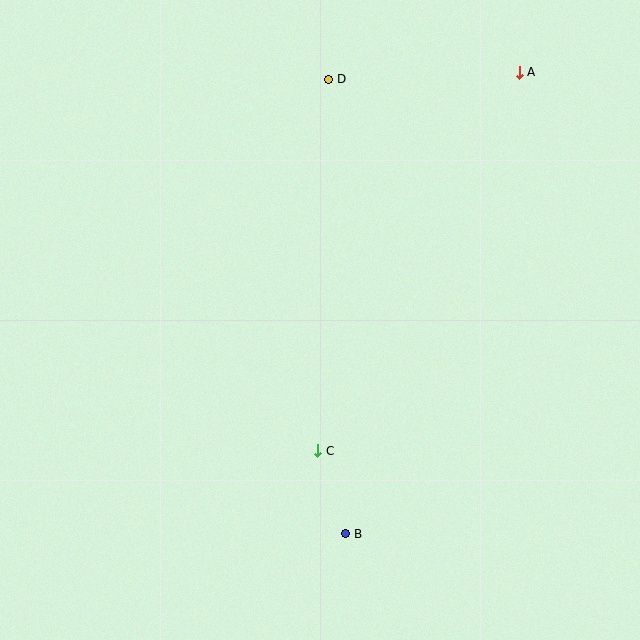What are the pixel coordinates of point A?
Point A is at (519, 72).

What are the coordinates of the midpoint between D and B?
The midpoint between D and B is at (337, 306).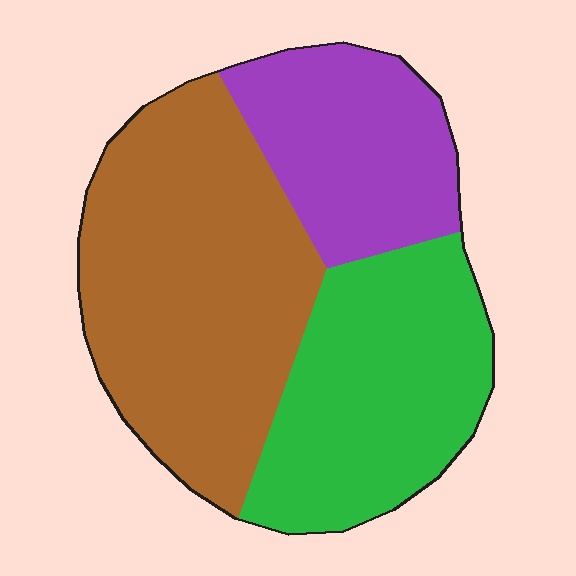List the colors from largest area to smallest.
From largest to smallest: brown, green, purple.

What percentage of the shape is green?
Green takes up between a sixth and a third of the shape.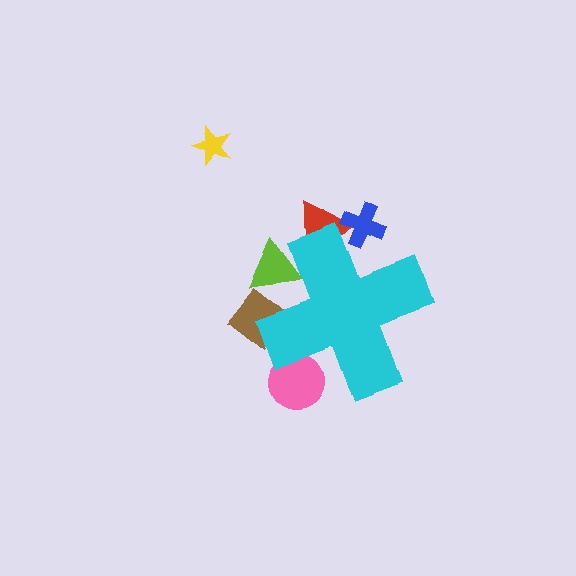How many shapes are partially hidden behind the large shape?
5 shapes are partially hidden.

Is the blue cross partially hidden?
Yes, the blue cross is partially hidden behind the cyan cross.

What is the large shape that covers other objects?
A cyan cross.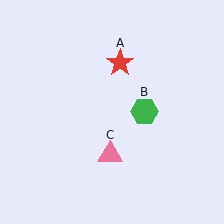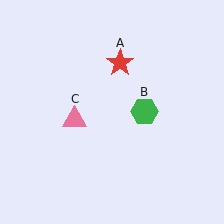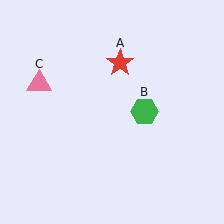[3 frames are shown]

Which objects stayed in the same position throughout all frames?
Red star (object A) and green hexagon (object B) remained stationary.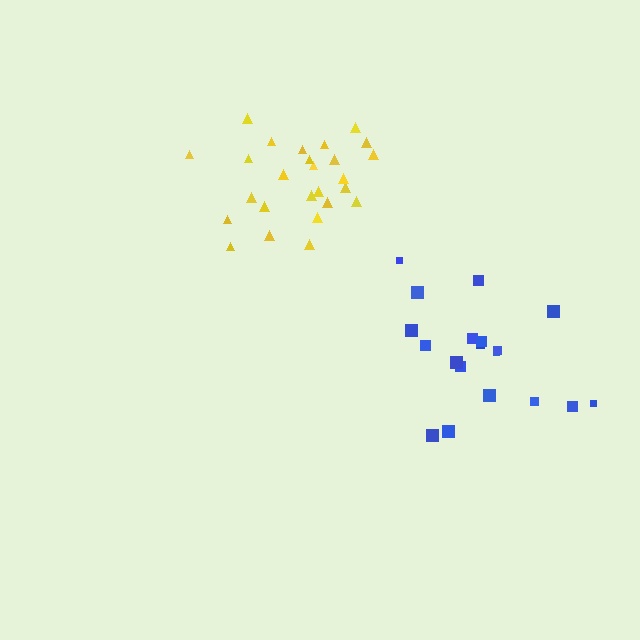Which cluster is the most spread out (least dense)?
Blue.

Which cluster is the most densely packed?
Yellow.